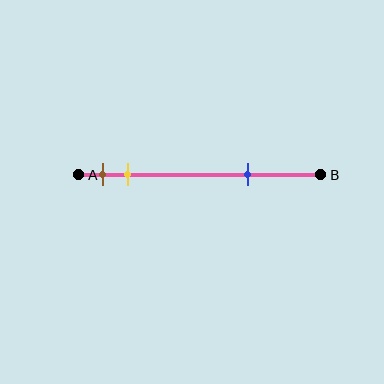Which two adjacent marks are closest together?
The brown and yellow marks are the closest adjacent pair.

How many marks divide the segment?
There are 3 marks dividing the segment.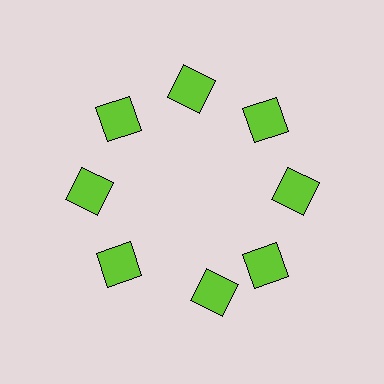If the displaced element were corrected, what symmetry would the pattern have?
It would have 8-fold rotational symmetry — the pattern would map onto itself every 45 degrees.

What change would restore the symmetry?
The symmetry would be restored by rotating it back into even spacing with its neighbors so that all 8 squares sit at equal angles and equal distance from the center.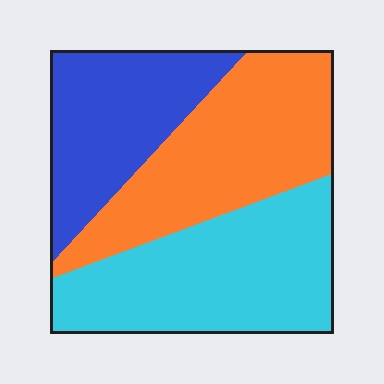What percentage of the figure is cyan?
Cyan takes up about three eighths (3/8) of the figure.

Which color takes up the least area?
Blue, at roughly 25%.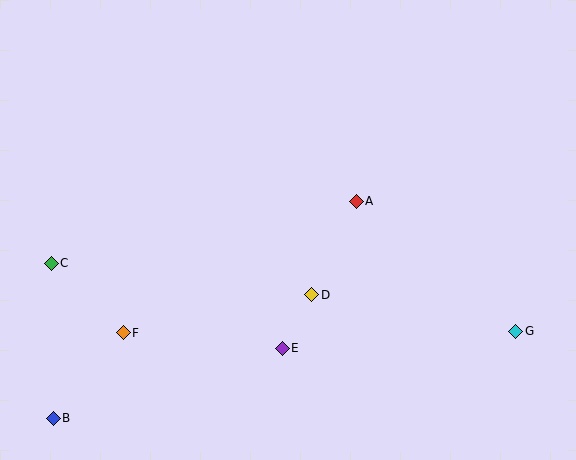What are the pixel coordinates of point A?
Point A is at (356, 201).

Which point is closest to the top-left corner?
Point C is closest to the top-left corner.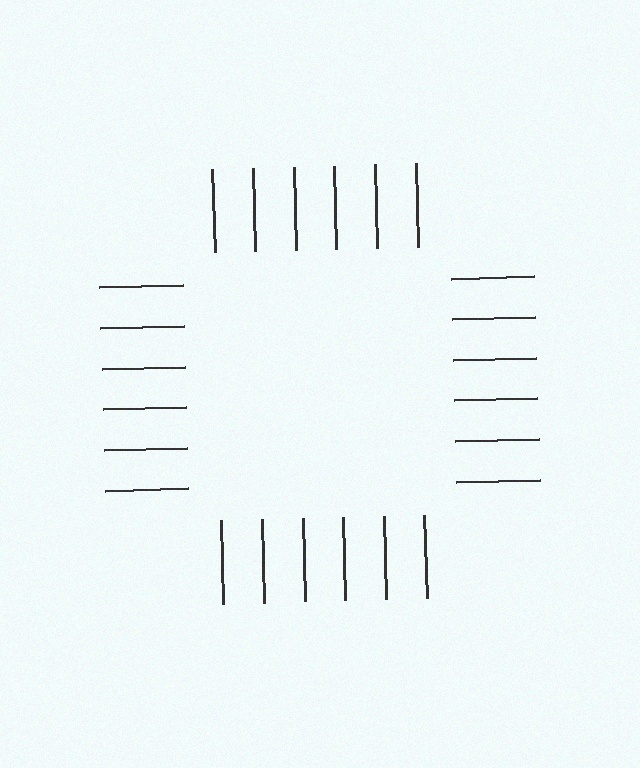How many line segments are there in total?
24 — 6 along each of the 4 edges.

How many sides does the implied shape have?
4 sides — the line-ends trace a square.